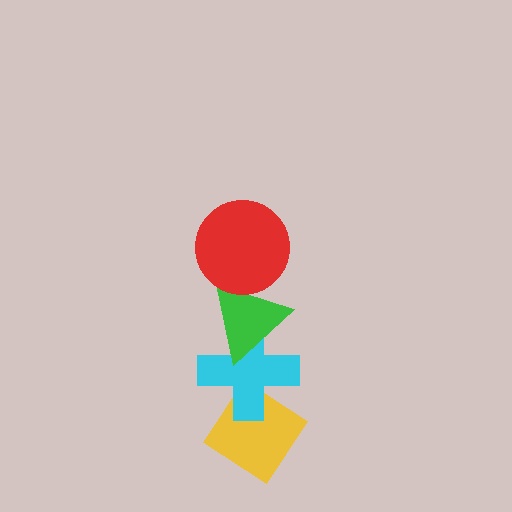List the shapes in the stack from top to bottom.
From top to bottom: the red circle, the green triangle, the cyan cross, the yellow diamond.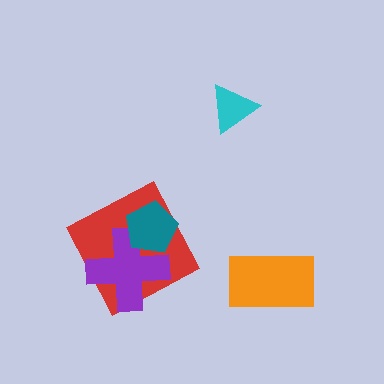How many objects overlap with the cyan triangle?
0 objects overlap with the cyan triangle.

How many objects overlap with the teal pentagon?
2 objects overlap with the teal pentagon.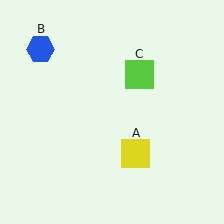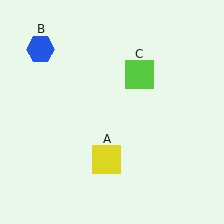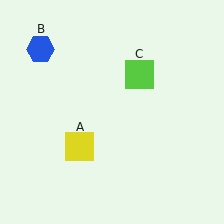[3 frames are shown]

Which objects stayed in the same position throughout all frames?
Blue hexagon (object B) and lime square (object C) remained stationary.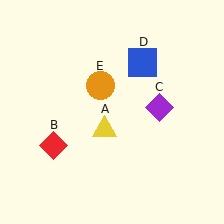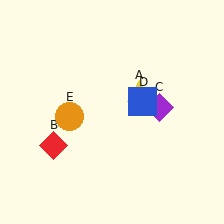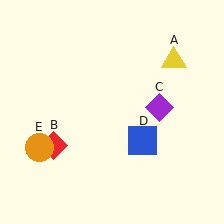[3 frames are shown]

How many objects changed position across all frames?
3 objects changed position: yellow triangle (object A), blue square (object D), orange circle (object E).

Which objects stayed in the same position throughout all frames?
Red diamond (object B) and purple diamond (object C) remained stationary.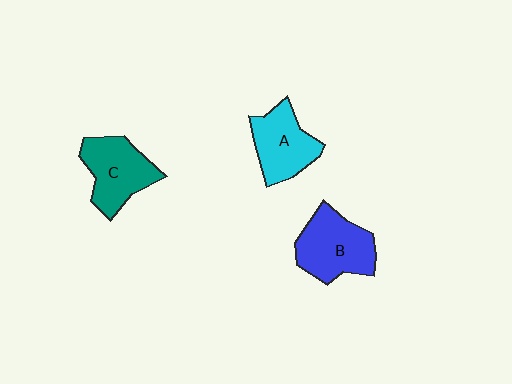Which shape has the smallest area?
Shape A (cyan).